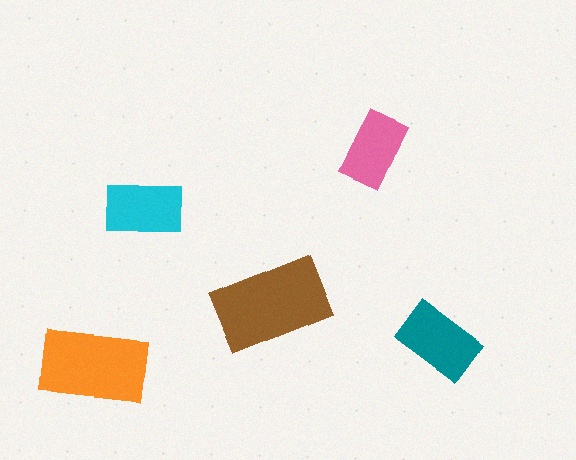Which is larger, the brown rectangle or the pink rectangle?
The brown one.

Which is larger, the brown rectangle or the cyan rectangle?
The brown one.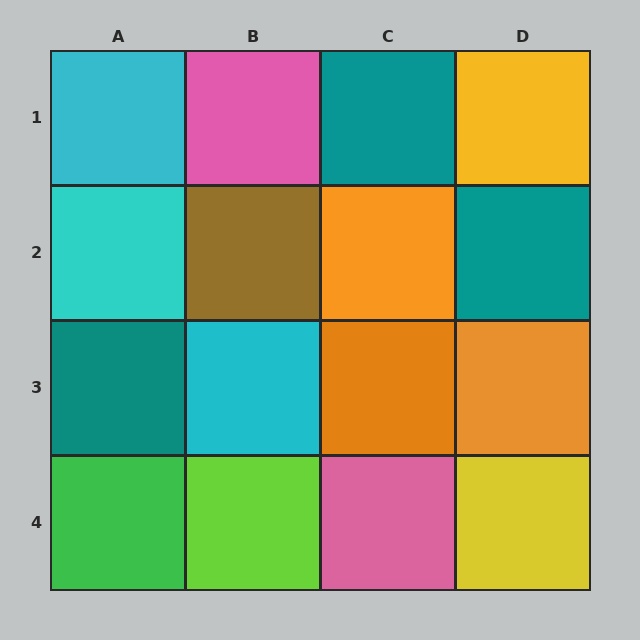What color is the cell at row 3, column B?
Cyan.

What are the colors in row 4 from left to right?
Green, lime, pink, yellow.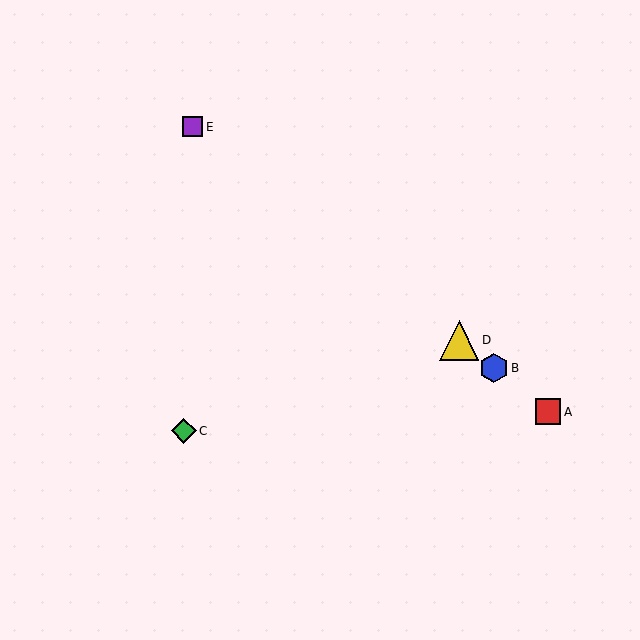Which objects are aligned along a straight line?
Objects A, B, D, E are aligned along a straight line.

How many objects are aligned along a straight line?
4 objects (A, B, D, E) are aligned along a straight line.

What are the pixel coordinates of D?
Object D is at (459, 340).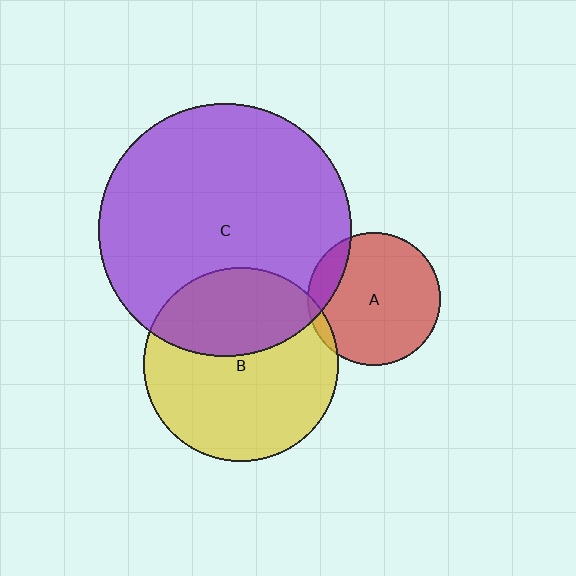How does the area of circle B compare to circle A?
Approximately 2.1 times.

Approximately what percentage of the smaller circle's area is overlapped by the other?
Approximately 5%.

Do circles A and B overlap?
Yes.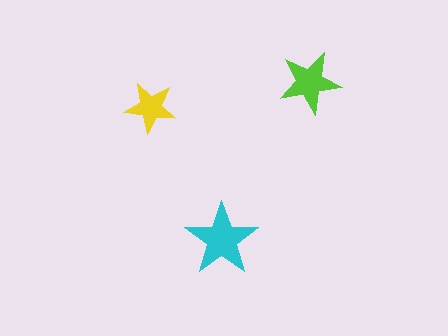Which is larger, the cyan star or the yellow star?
The cyan one.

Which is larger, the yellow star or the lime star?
The lime one.